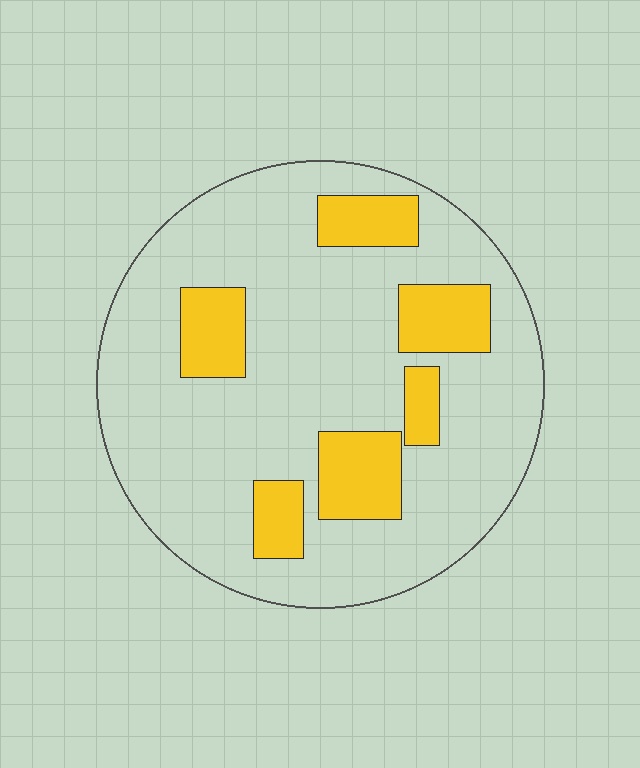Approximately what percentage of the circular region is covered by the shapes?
Approximately 20%.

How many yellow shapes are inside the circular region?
6.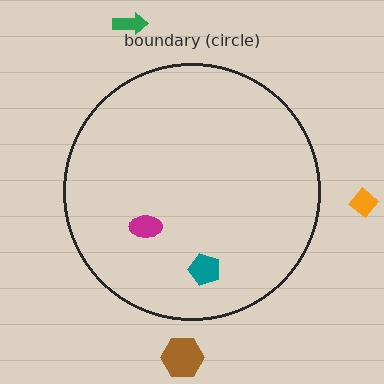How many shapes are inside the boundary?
2 inside, 3 outside.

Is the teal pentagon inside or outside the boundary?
Inside.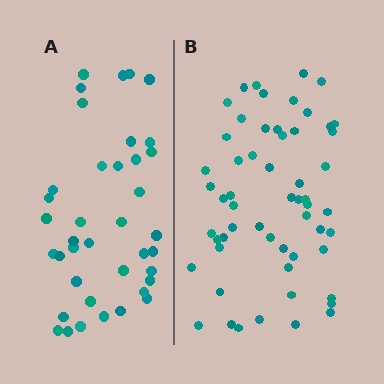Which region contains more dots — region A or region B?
Region B (the right region) has more dots.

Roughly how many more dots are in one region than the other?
Region B has approximately 20 more dots than region A.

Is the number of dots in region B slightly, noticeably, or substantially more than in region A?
Region B has substantially more. The ratio is roughly 1.5 to 1.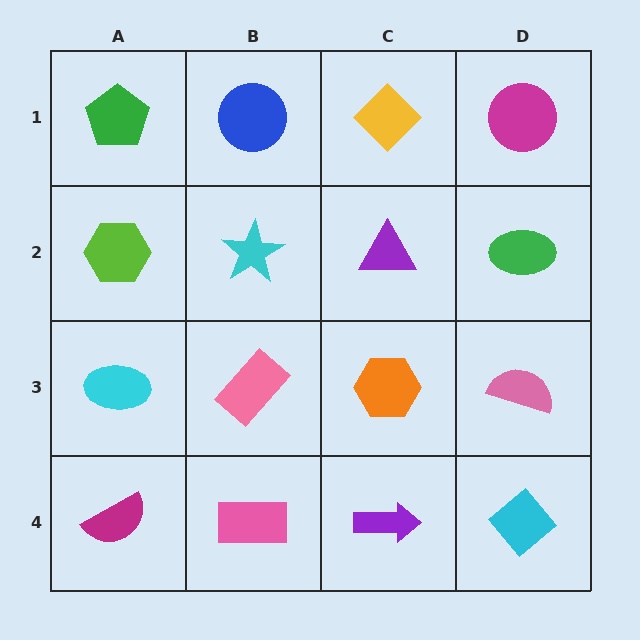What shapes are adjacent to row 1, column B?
A cyan star (row 2, column B), a green pentagon (row 1, column A), a yellow diamond (row 1, column C).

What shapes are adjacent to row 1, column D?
A green ellipse (row 2, column D), a yellow diamond (row 1, column C).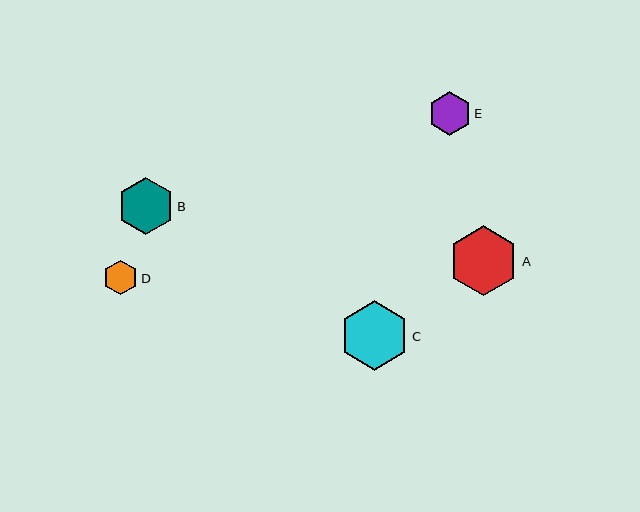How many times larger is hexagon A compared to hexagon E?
Hexagon A is approximately 1.6 times the size of hexagon E.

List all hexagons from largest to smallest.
From largest to smallest: A, C, B, E, D.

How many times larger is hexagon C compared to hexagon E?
Hexagon C is approximately 1.6 times the size of hexagon E.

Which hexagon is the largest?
Hexagon A is the largest with a size of approximately 70 pixels.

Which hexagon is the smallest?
Hexagon D is the smallest with a size of approximately 35 pixels.